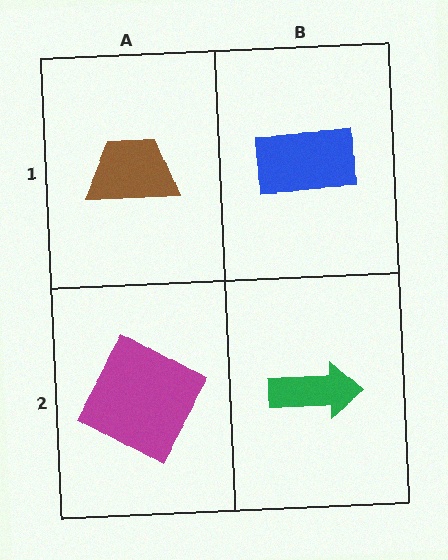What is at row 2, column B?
A green arrow.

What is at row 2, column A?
A magenta square.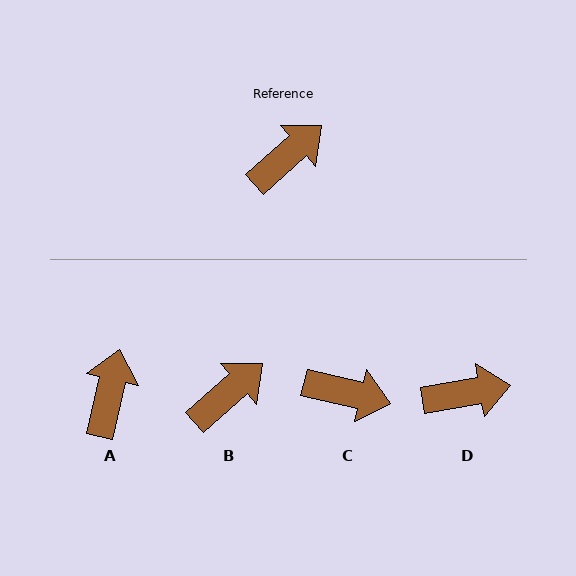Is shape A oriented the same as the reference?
No, it is off by about 36 degrees.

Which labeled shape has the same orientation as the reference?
B.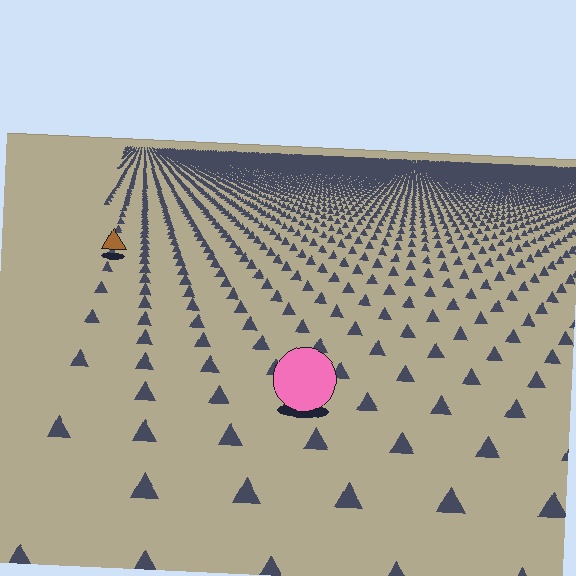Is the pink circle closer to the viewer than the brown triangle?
Yes. The pink circle is closer — you can tell from the texture gradient: the ground texture is coarser near it.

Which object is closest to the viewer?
The pink circle is closest. The texture marks near it are larger and more spread out.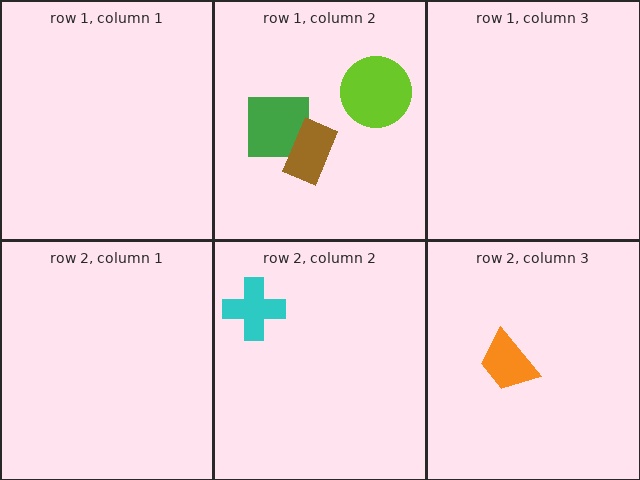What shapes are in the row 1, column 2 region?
The green square, the lime circle, the brown rectangle.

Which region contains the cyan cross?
The row 2, column 2 region.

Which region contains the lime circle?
The row 1, column 2 region.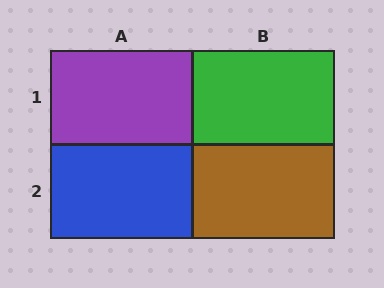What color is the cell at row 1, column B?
Green.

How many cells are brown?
1 cell is brown.